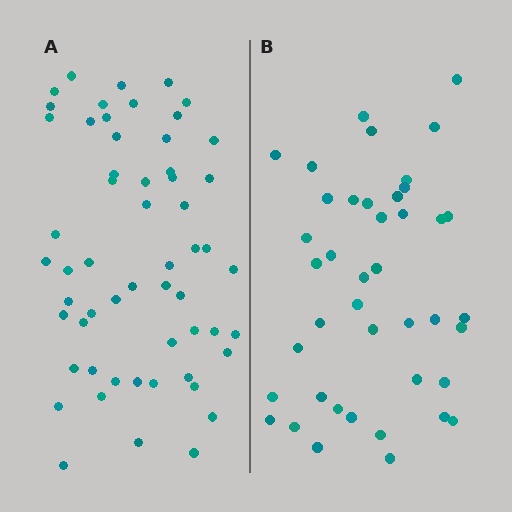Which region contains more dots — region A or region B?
Region A (the left region) has more dots.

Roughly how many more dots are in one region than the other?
Region A has approximately 15 more dots than region B.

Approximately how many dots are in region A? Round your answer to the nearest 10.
About 60 dots. (The exact count is 57, which rounds to 60.)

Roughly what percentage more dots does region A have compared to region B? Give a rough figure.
About 35% more.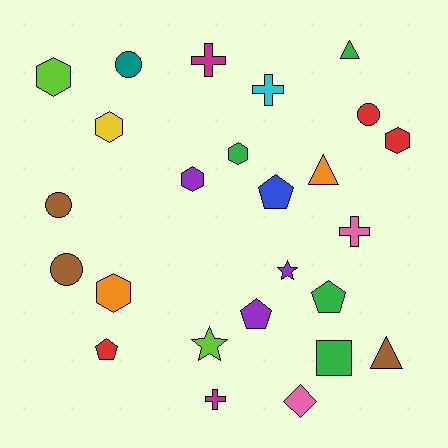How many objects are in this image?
There are 25 objects.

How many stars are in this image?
There are 2 stars.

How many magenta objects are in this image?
There are 2 magenta objects.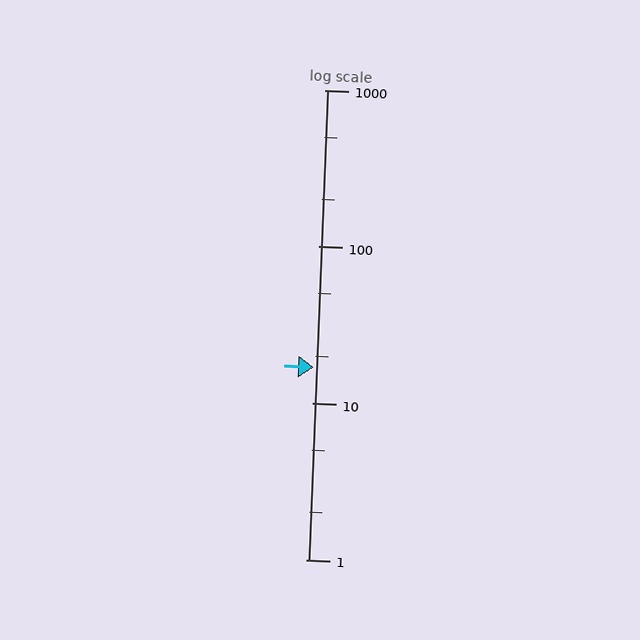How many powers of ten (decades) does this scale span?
The scale spans 3 decades, from 1 to 1000.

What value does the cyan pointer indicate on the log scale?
The pointer indicates approximately 17.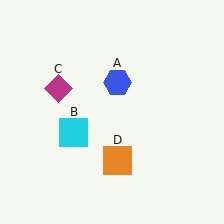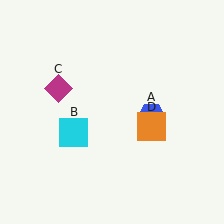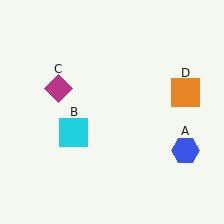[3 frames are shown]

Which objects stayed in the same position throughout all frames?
Cyan square (object B) and magenta diamond (object C) remained stationary.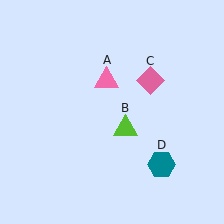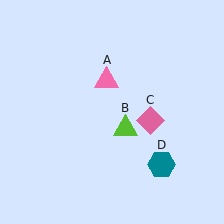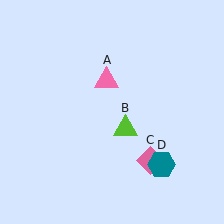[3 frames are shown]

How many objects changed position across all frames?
1 object changed position: pink diamond (object C).